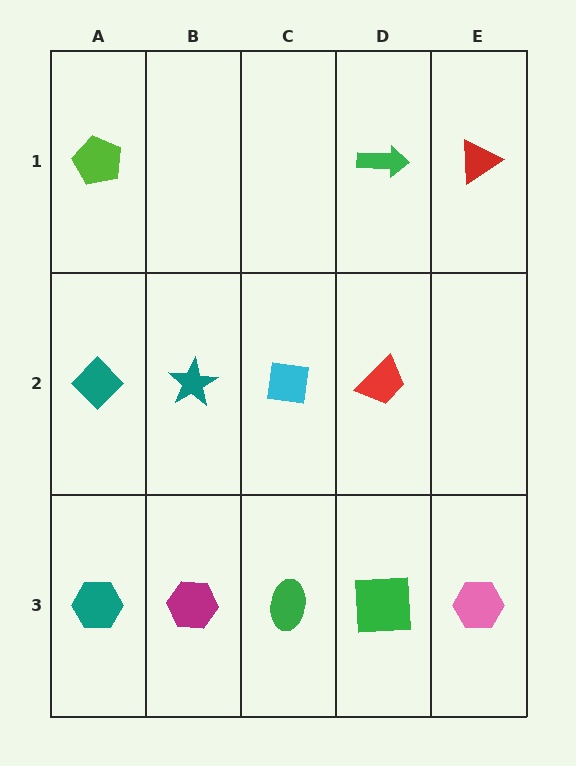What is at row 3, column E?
A pink hexagon.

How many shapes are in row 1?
3 shapes.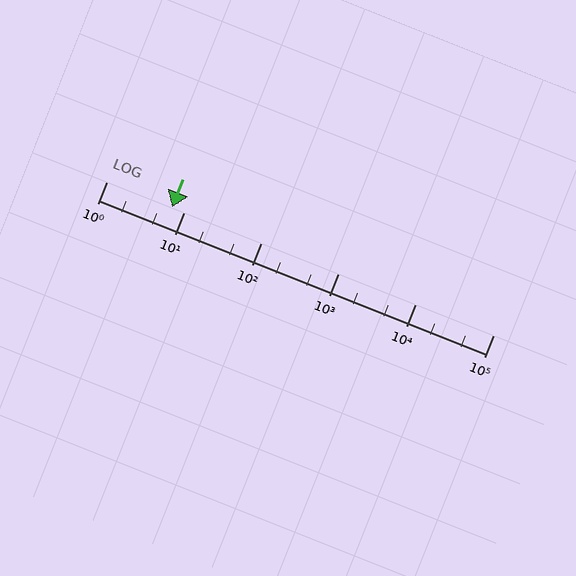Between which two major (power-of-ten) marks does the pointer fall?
The pointer is between 1 and 10.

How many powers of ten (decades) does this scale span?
The scale spans 5 decades, from 1 to 100000.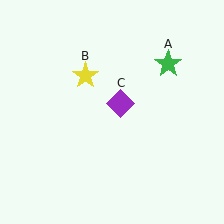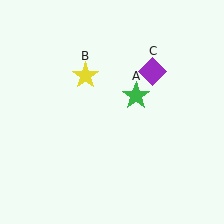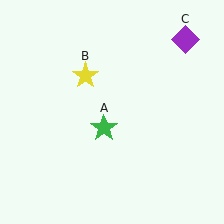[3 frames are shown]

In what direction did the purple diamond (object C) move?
The purple diamond (object C) moved up and to the right.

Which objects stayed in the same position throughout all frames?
Yellow star (object B) remained stationary.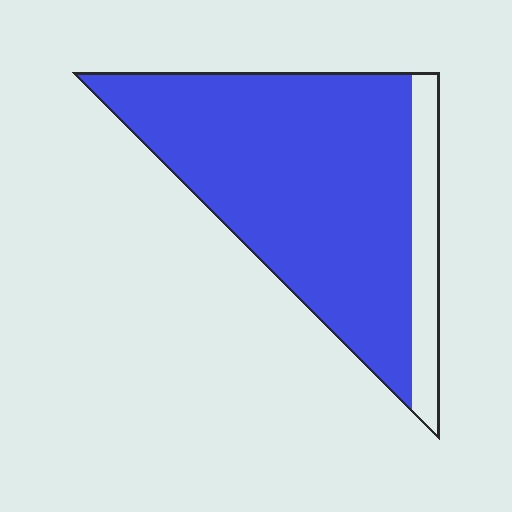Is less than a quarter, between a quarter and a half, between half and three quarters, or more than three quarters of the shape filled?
More than three quarters.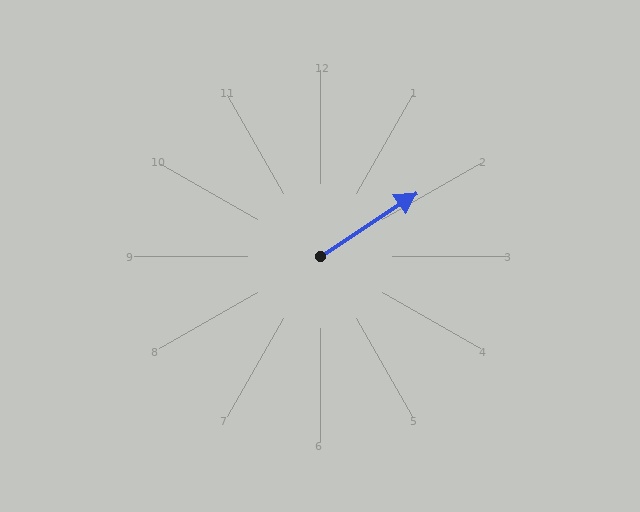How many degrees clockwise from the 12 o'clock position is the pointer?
Approximately 57 degrees.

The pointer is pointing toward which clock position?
Roughly 2 o'clock.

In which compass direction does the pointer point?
Northeast.